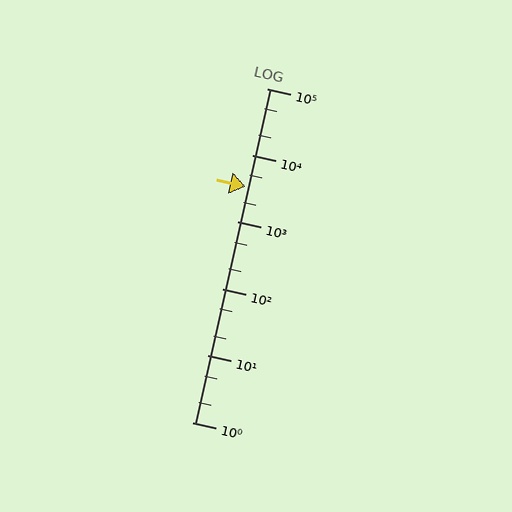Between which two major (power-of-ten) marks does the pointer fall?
The pointer is between 1000 and 10000.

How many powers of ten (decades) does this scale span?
The scale spans 5 decades, from 1 to 100000.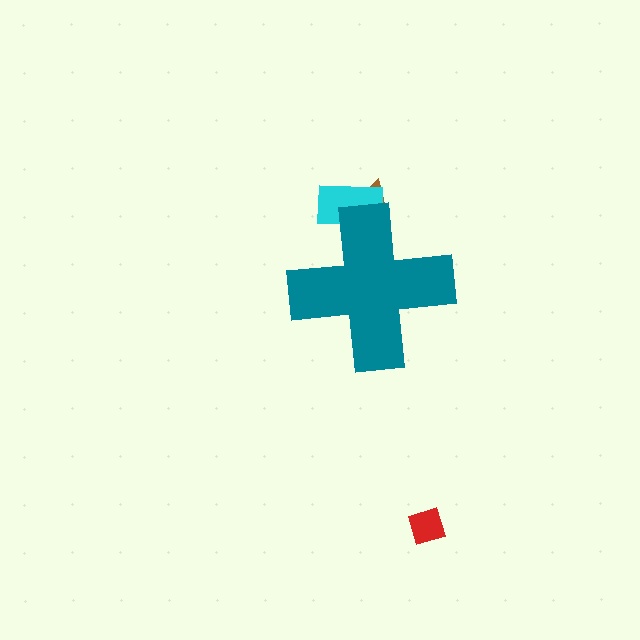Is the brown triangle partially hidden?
Yes, the brown triangle is partially hidden behind the teal cross.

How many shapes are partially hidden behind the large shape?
2 shapes are partially hidden.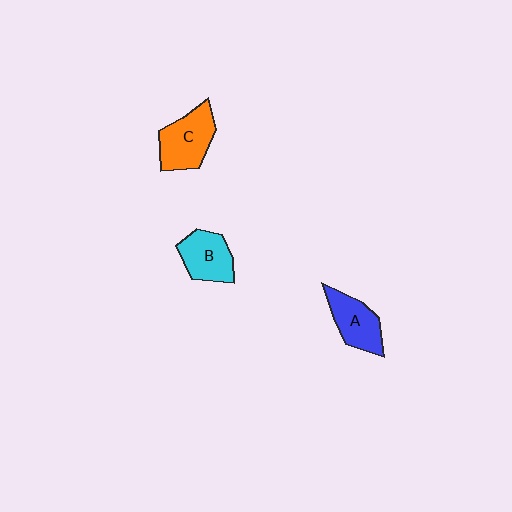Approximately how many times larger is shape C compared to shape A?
Approximately 1.2 times.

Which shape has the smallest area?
Shape B (cyan).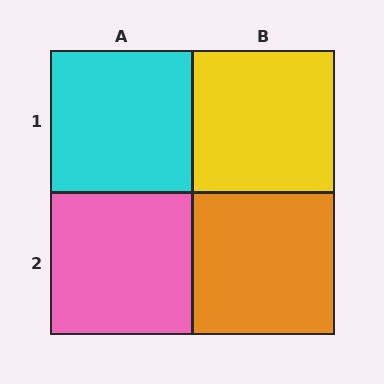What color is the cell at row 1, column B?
Yellow.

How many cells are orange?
1 cell is orange.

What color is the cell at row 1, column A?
Cyan.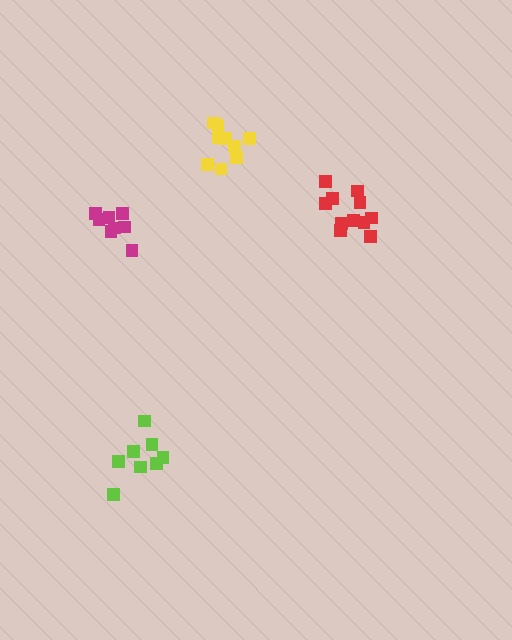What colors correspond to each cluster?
The clusters are colored: red, magenta, yellow, lime.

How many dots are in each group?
Group 1: 11 dots, Group 2: 8 dots, Group 3: 9 dots, Group 4: 8 dots (36 total).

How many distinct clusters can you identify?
There are 4 distinct clusters.